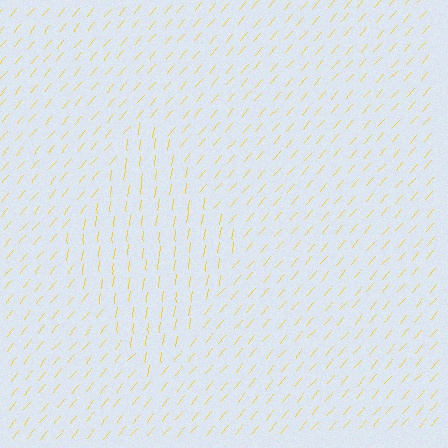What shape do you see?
I see a diamond.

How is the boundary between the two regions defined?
The boundary is defined purely by a change in line orientation (approximately 34 degrees difference). All lines are the same color and thickness.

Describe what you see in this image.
The image is filled with small yellow line segments. A diamond region in the image has lines oriented differently from the surrounding lines, creating a visible texture boundary.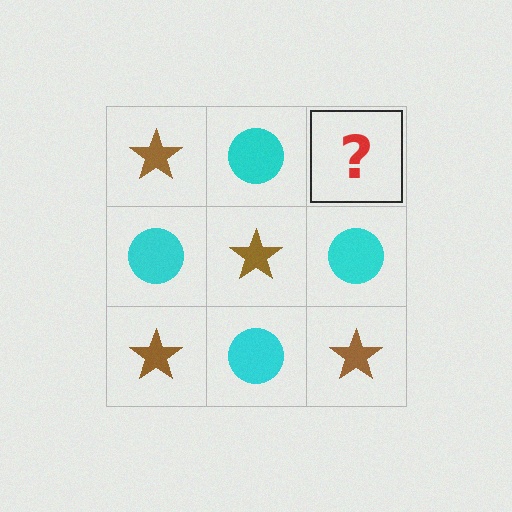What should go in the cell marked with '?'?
The missing cell should contain a brown star.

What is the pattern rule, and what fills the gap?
The rule is that it alternates brown star and cyan circle in a checkerboard pattern. The gap should be filled with a brown star.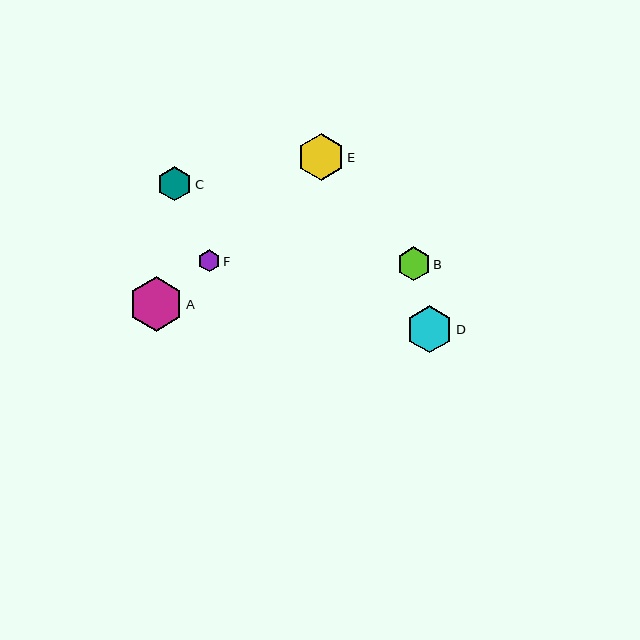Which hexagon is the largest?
Hexagon A is the largest with a size of approximately 55 pixels.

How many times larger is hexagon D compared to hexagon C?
Hexagon D is approximately 1.4 times the size of hexagon C.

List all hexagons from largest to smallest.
From largest to smallest: A, D, E, C, B, F.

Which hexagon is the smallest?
Hexagon F is the smallest with a size of approximately 22 pixels.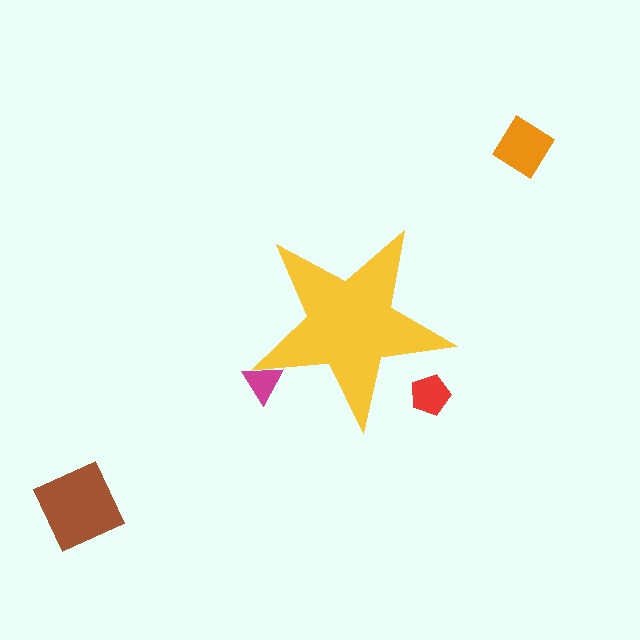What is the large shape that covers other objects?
A yellow star.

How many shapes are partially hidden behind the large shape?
2 shapes are partially hidden.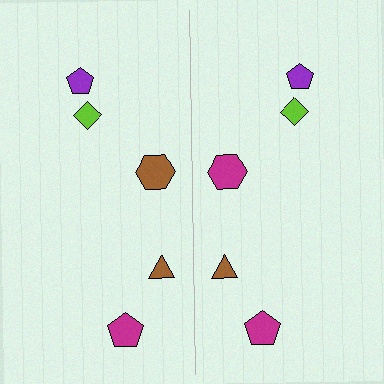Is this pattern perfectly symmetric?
No, the pattern is not perfectly symmetric. The magenta hexagon on the right side breaks the symmetry — its mirror counterpart is brown.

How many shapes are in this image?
There are 10 shapes in this image.